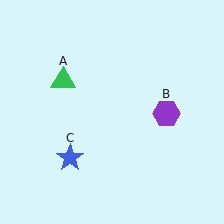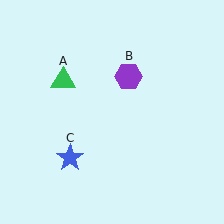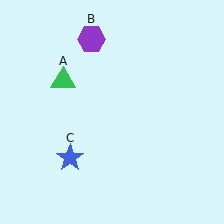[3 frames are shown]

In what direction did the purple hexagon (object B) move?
The purple hexagon (object B) moved up and to the left.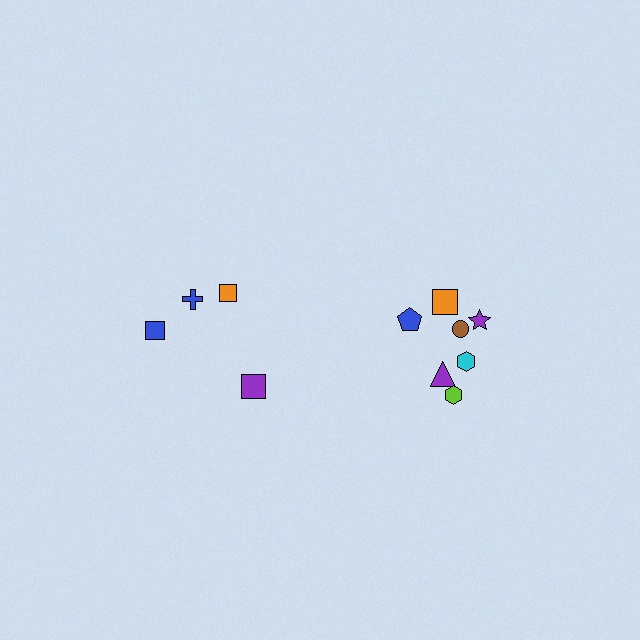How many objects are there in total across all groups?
There are 11 objects.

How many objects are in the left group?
There are 4 objects.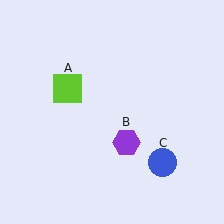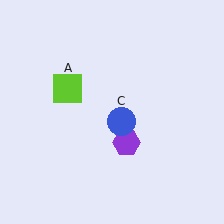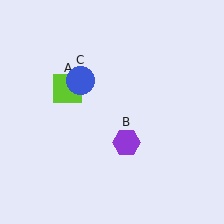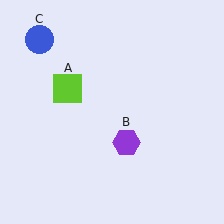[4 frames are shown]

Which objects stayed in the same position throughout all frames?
Lime square (object A) and purple hexagon (object B) remained stationary.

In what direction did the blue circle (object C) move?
The blue circle (object C) moved up and to the left.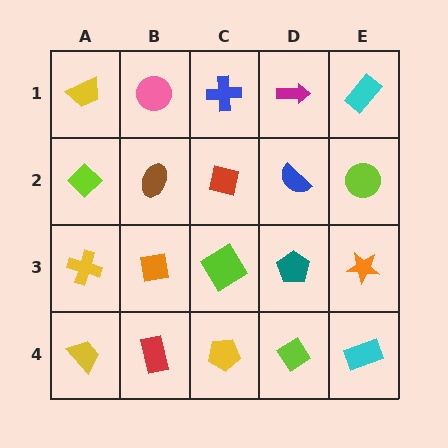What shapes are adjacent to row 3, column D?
A blue semicircle (row 2, column D), a lime diamond (row 4, column D), a lime diamond (row 3, column C), an orange star (row 3, column E).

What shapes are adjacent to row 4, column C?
A lime diamond (row 3, column C), a red rectangle (row 4, column B), a lime diamond (row 4, column D).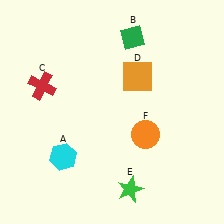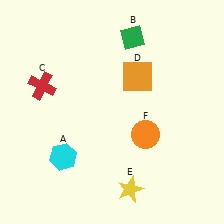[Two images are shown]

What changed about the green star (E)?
In Image 1, E is green. In Image 2, it changed to yellow.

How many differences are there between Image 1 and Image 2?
There is 1 difference between the two images.